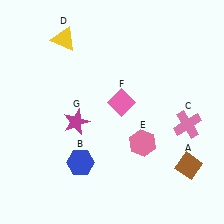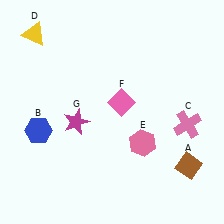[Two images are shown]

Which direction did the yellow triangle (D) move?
The yellow triangle (D) moved left.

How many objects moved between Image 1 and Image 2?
2 objects moved between the two images.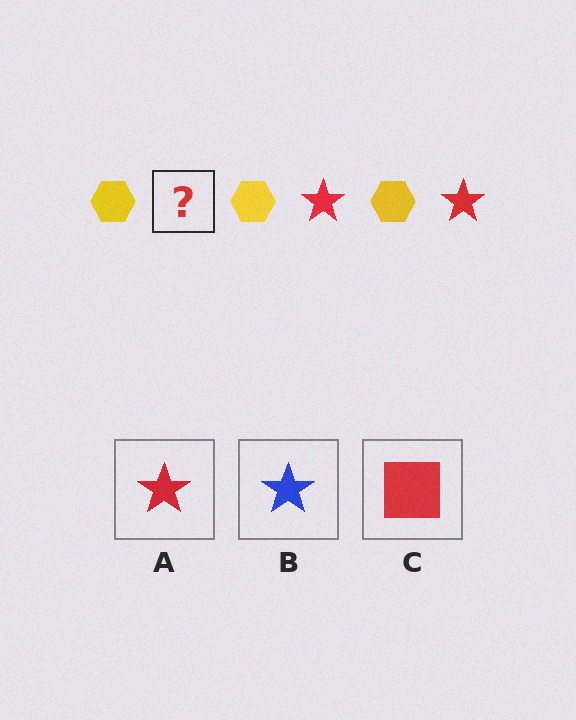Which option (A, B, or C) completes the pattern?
A.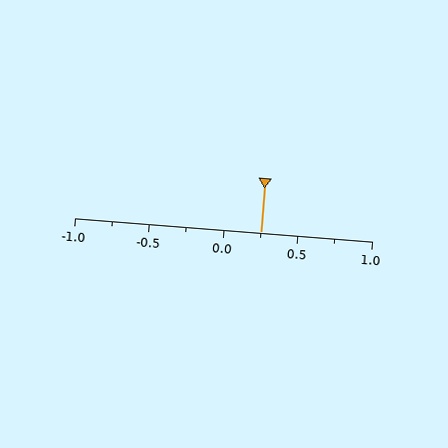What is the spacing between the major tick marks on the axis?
The major ticks are spaced 0.5 apart.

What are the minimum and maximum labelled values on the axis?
The axis runs from -1.0 to 1.0.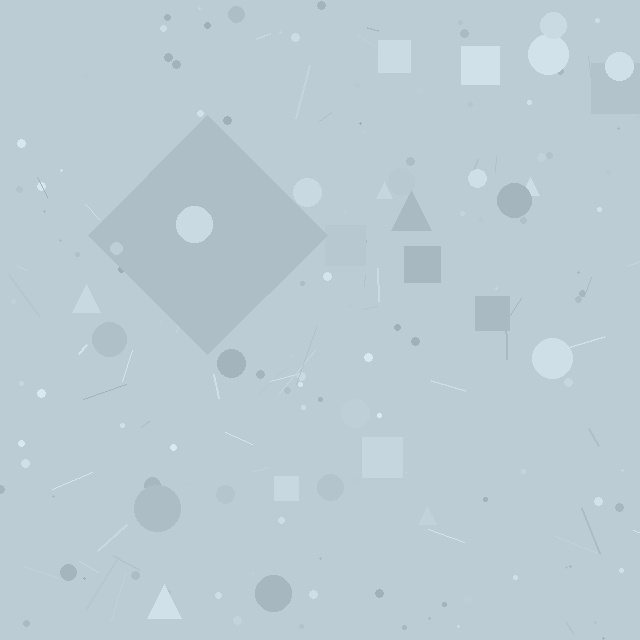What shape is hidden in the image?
A diamond is hidden in the image.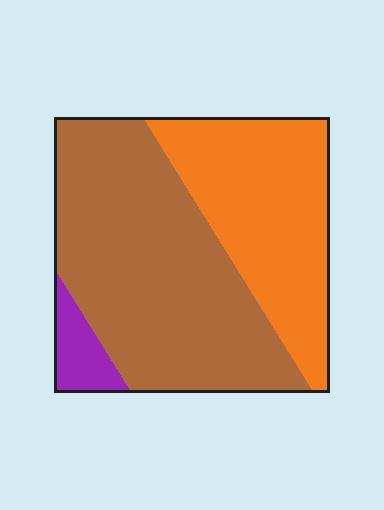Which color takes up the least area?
Purple, at roughly 5%.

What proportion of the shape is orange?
Orange covers 37% of the shape.